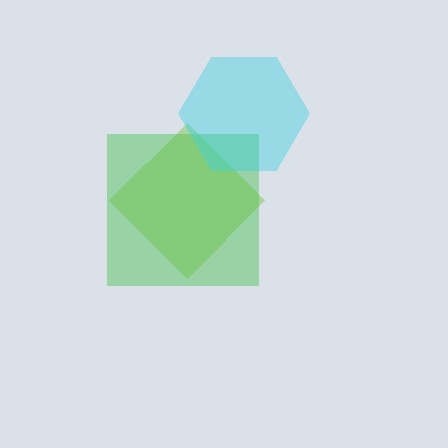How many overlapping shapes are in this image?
There are 3 overlapping shapes in the image.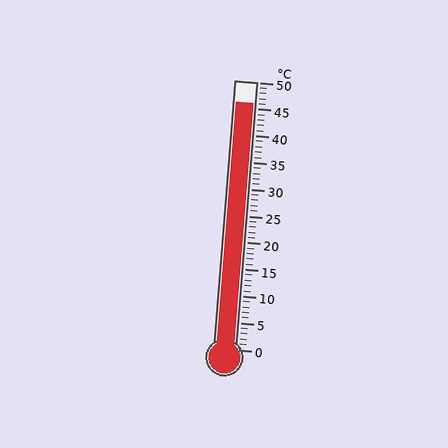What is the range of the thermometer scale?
The thermometer scale ranges from 0°C to 50°C.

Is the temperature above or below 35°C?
The temperature is above 35°C.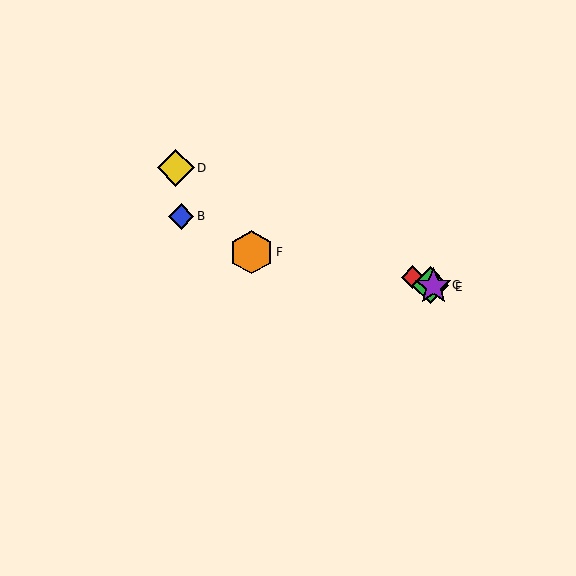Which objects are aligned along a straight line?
Objects A, C, D, E are aligned along a straight line.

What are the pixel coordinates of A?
Object A is at (413, 277).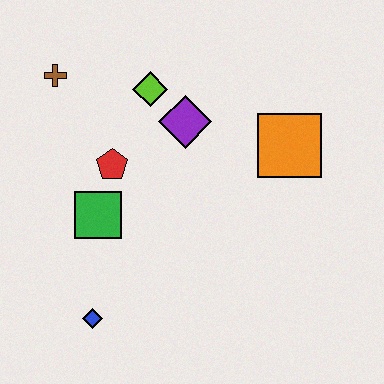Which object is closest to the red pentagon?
The green square is closest to the red pentagon.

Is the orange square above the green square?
Yes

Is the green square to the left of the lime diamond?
Yes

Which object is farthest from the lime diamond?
The blue diamond is farthest from the lime diamond.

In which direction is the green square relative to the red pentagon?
The green square is below the red pentagon.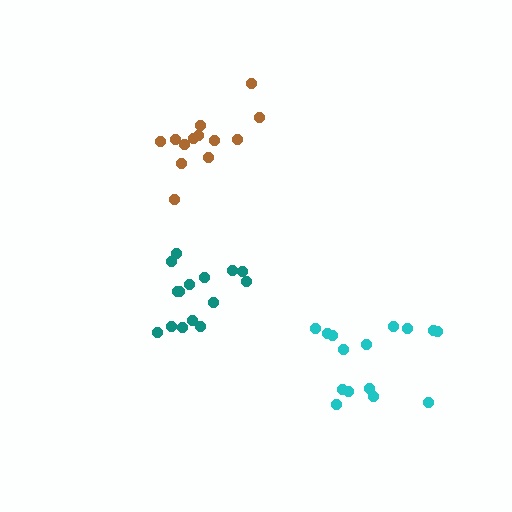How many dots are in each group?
Group 1: 15 dots, Group 2: 13 dots, Group 3: 15 dots (43 total).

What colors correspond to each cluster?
The clusters are colored: teal, brown, cyan.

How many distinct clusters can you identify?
There are 3 distinct clusters.